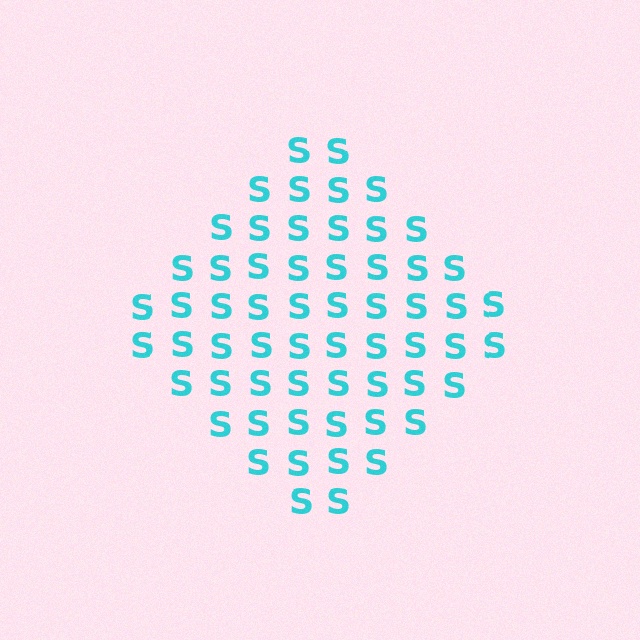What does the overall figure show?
The overall figure shows a diamond.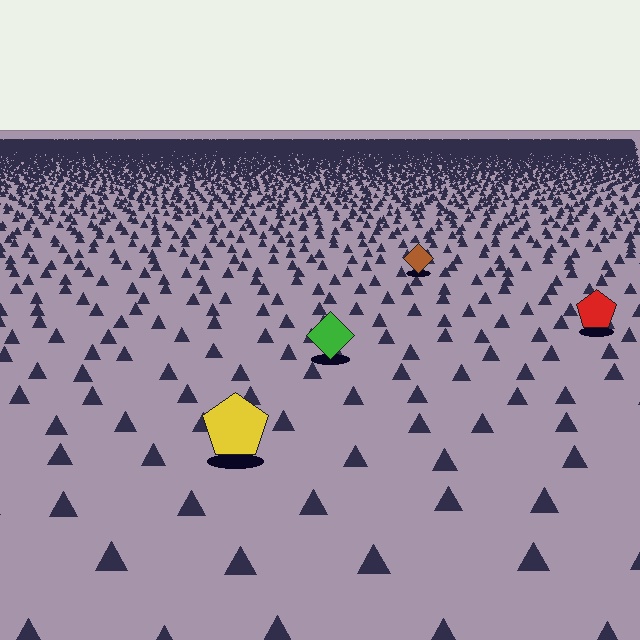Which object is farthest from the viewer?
The brown diamond is farthest from the viewer. It appears smaller and the ground texture around it is denser.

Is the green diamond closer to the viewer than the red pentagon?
Yes. The green diamond is closer — you can tell from the texture gradient: the ground texture is coarser near it.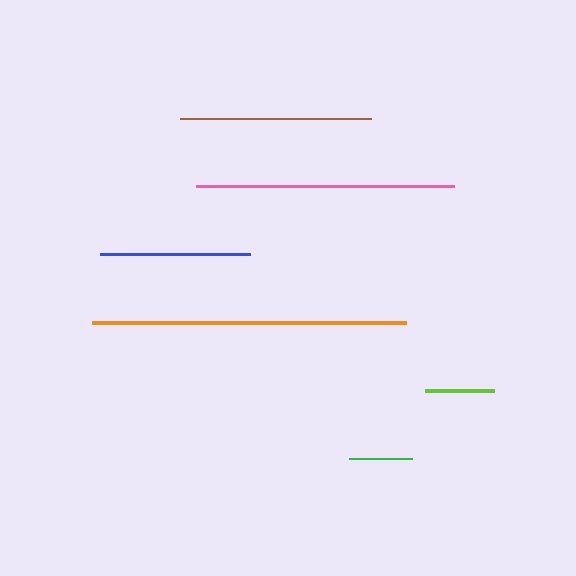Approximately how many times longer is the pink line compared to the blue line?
The pink line is approximately 1.7 times the length of the blue line.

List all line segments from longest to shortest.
From longest to shortest: orange, pink, brown, blue, lime, green.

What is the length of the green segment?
The green segment is approximately 62 pixels long.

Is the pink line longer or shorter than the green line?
The pink line is longer than the green line.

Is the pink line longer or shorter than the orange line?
The orange line is longer than the pink line.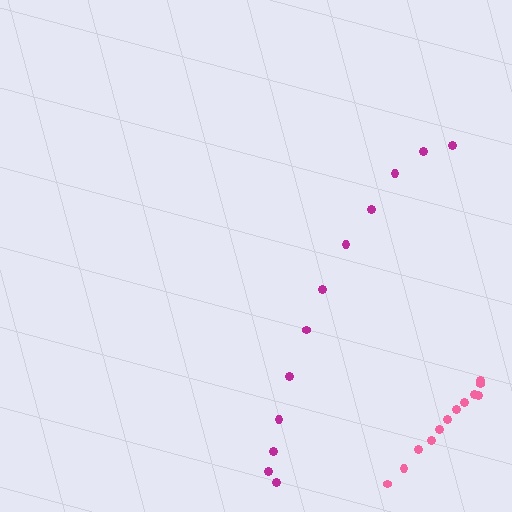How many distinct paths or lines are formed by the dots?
There are 2 distinct paths.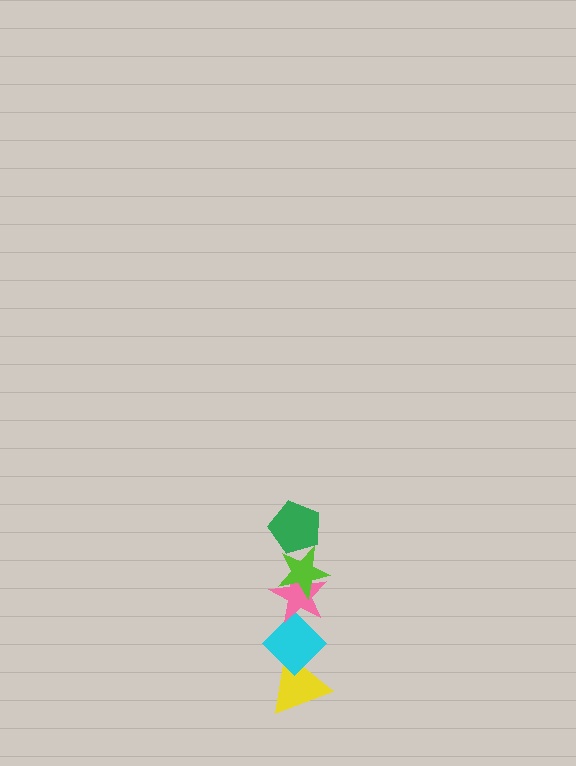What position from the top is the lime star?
The lime star is 2nd from the top.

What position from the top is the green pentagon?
The green pentagon is 1st from the top.